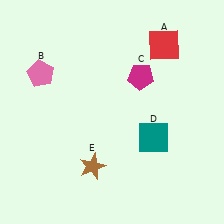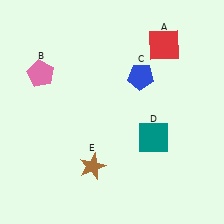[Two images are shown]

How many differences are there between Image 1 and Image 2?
There is 1 difference between the two images.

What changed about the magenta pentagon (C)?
In Image 1, C is magenta. In Image 2, it changed to blue.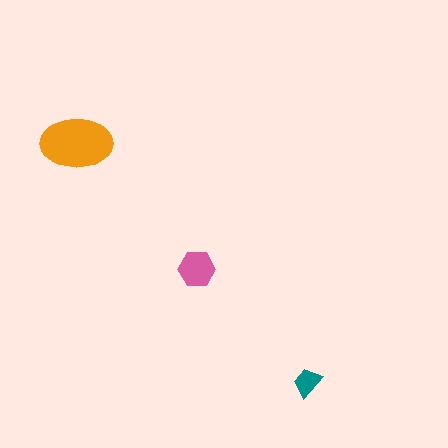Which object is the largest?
The orange ellipse.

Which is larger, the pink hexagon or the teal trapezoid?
The pink hexagon.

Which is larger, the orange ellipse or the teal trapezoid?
The orange ellipse.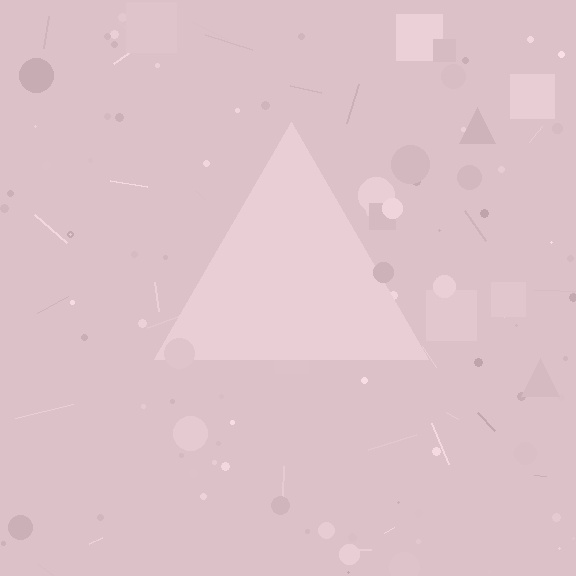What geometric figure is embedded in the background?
A triangle is embedded in the background.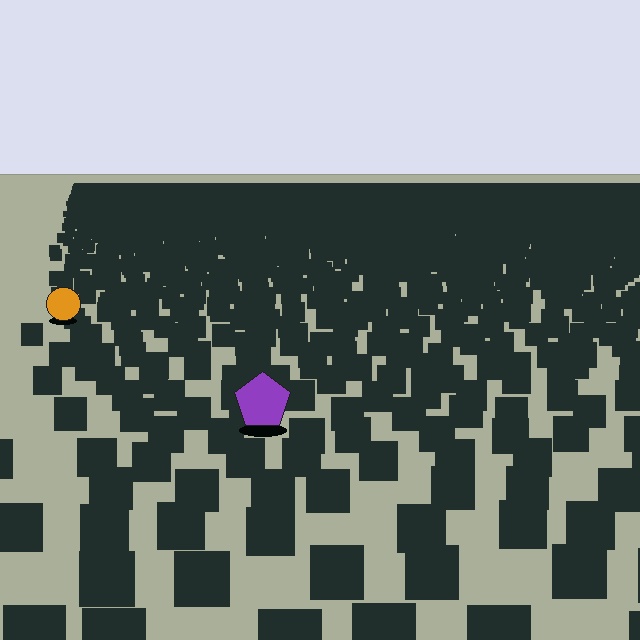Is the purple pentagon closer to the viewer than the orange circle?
Yes. The purple pentagon is closer — you can tell from the texture gradient: the ground texture is coarser near it.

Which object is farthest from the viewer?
The orange circle is farthest from the viewer. It appears smaller and the ground texture around it is denser.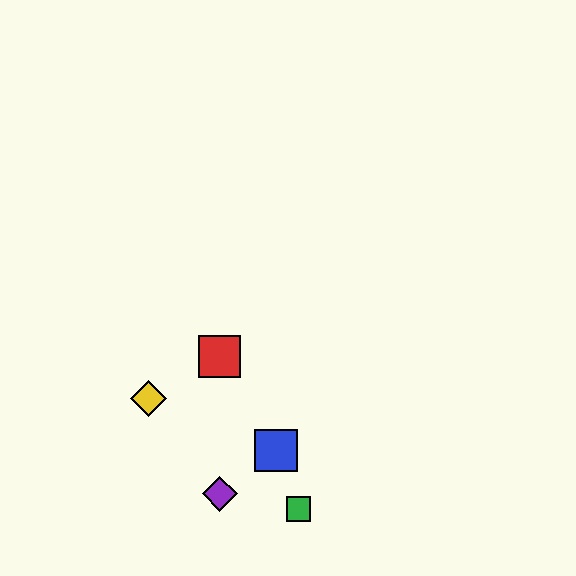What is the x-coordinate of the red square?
The red square is at x≈220.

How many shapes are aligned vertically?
2 shapes (the red square, the purple diamond) are aligned vertically.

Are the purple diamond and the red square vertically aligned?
Yes, both are at x≈220.